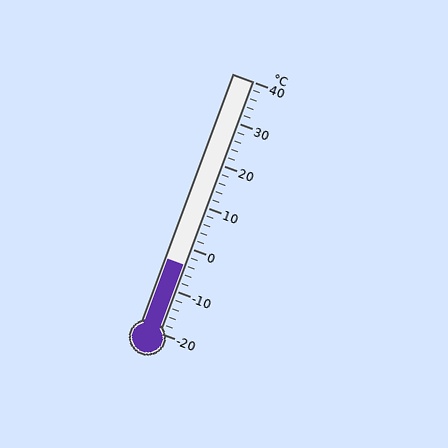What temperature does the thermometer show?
The thermometer shows approximately -4°C.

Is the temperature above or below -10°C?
The temperature is above -10°C.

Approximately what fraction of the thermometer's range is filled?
The thermometer is filled to approximately 25% of its range.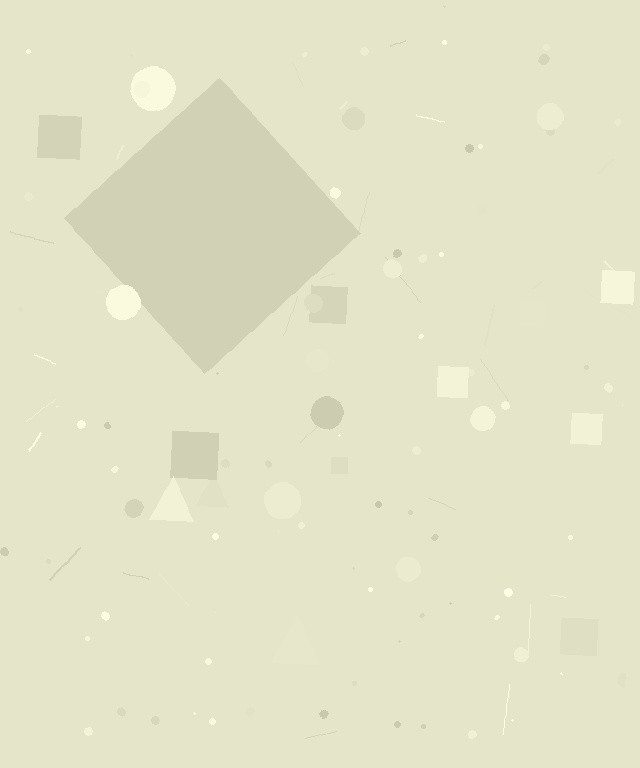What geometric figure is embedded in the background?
A diamond is embedded in the background.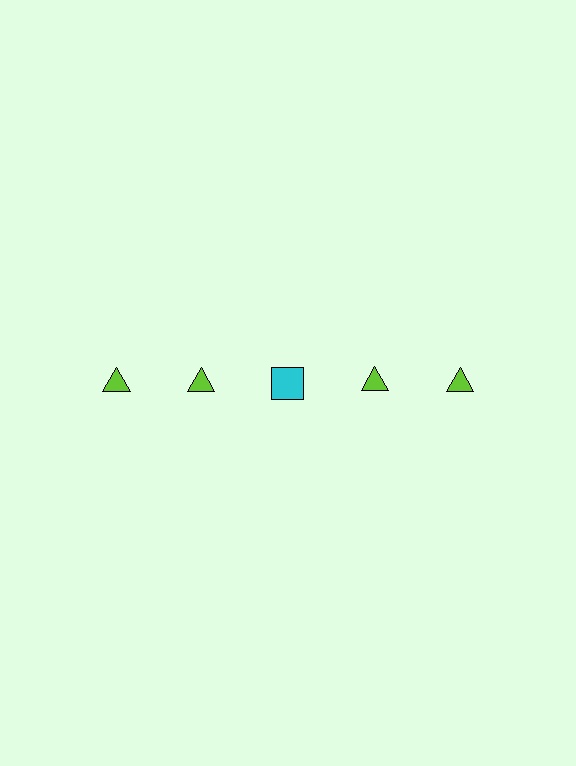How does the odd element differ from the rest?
It differs in both color (cyan instead of lime) and shape (square instead of triangle).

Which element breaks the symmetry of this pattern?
The cyan square in the top row, center column breaks the symmetry. All other shapes are lime triangles.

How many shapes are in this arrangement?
There are 5 shapes arranged in a grid pattern.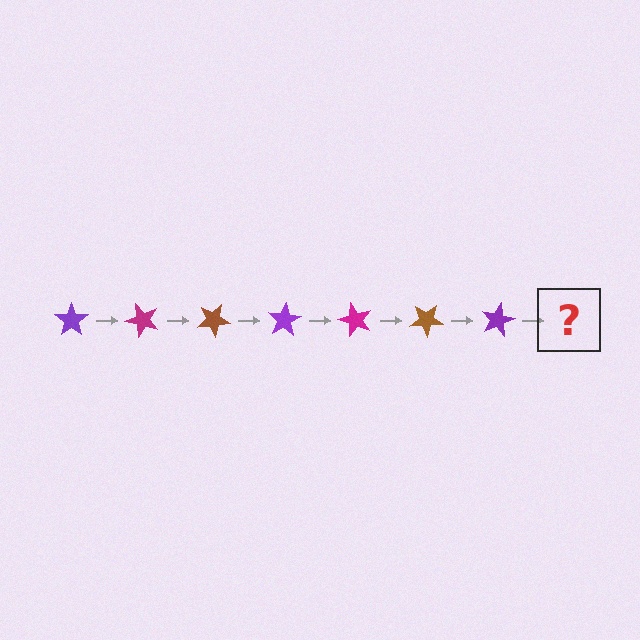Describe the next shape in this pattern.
It should be a magenta star, rotated 350 degrees from the start.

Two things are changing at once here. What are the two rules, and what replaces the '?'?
The two rules are that it rotates 50 degrees each step and the color cycles through purple, magenta, and brown. The '?' should be a magenta star, rotated 350 degrees from the start.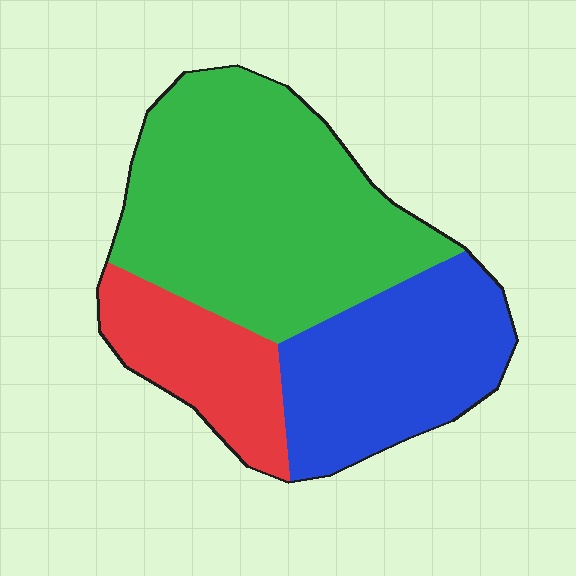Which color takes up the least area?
Red, at roughly 20%.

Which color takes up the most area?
Green, at roughly 50%.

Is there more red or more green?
Green.